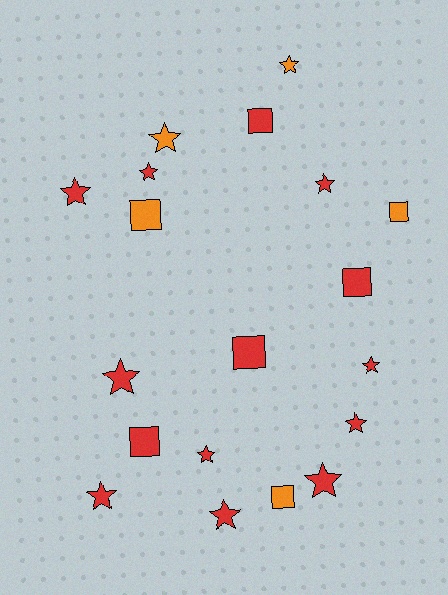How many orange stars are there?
There are 2 orange stars.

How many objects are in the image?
There are 19 objects.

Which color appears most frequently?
Red, with 14 objects.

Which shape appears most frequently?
Star, with 12 objects.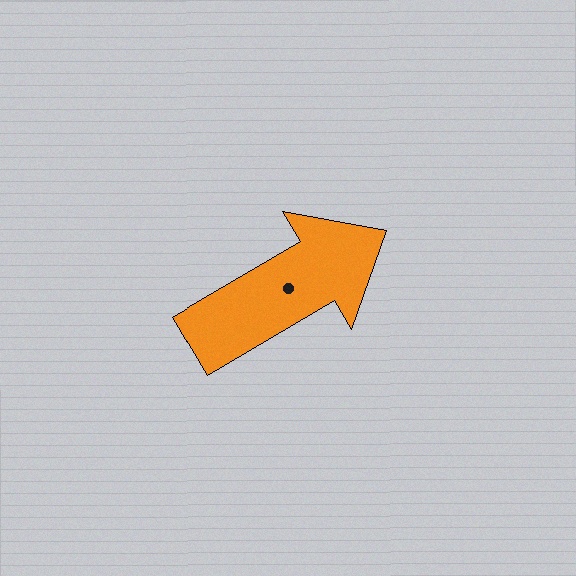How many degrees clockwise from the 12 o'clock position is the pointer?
Approximately 60 degrees.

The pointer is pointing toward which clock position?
Roughly 2 o'clock.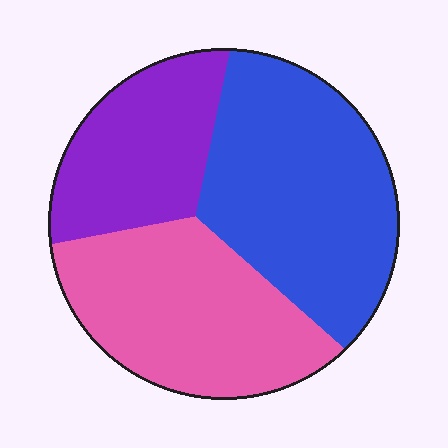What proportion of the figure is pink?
Pink takes up between a quarter and a half of the figure.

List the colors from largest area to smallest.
From largest to smallest: blue, pink, purple.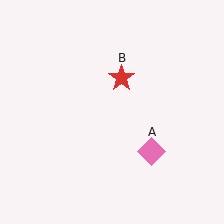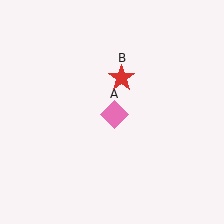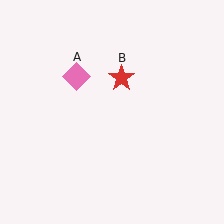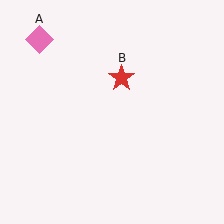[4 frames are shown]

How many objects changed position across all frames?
1 object changed position: pink diamond (object A).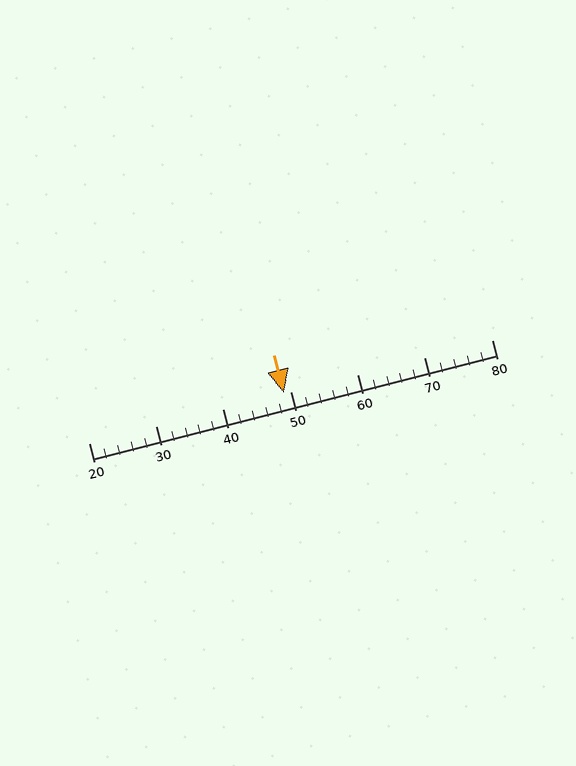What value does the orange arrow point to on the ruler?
The orange arrow points to approximately 49.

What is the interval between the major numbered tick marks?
The major tick marks are spaced 10 units apart.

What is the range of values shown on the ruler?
The ruler shows values from 20 to 80.